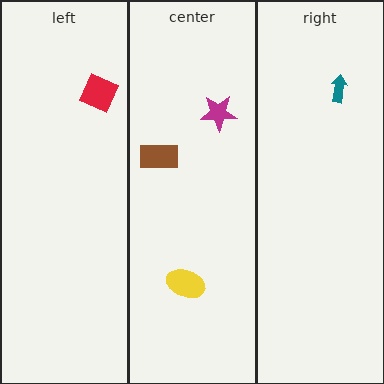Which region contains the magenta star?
The center region.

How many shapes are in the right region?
1.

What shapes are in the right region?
The teal arrow.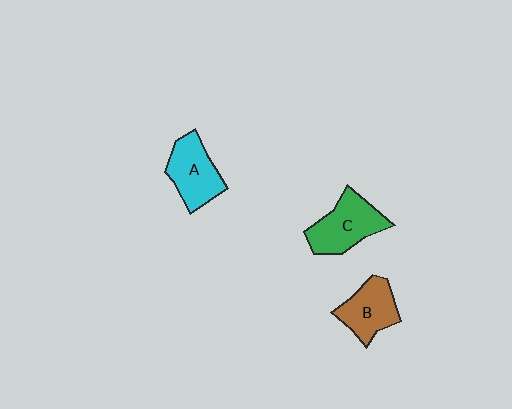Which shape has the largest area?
Shape C (green).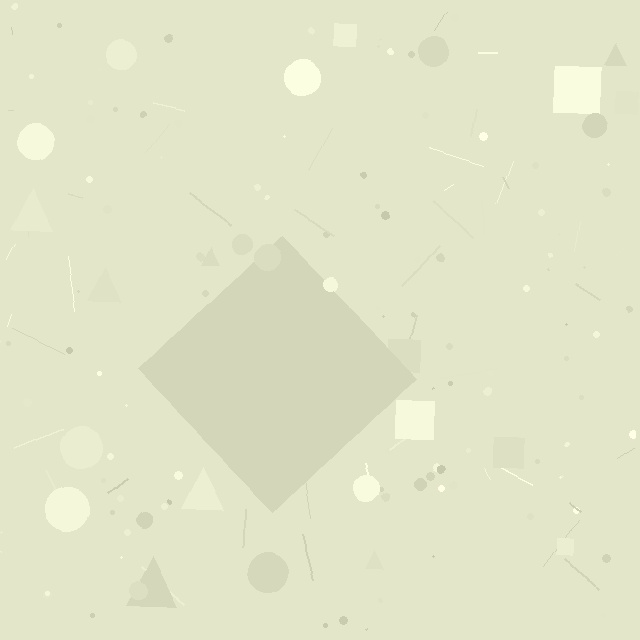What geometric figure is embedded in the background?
A diamond is embedded in the background.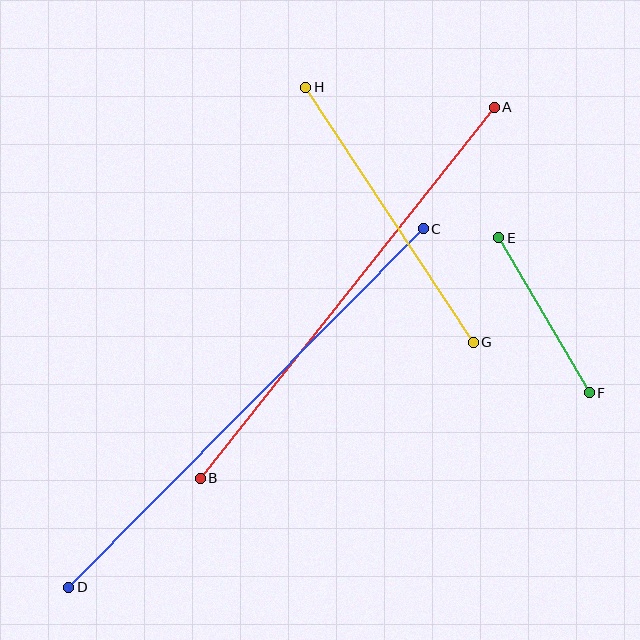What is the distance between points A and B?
The distance is approximately 473 pixels.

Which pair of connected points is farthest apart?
Points C and D are farthest apart.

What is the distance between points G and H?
The distance is approximately 305 pixels.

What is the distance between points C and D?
The distance is approximately 504 pixels.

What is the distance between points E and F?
The distance is approximately 180 pixels.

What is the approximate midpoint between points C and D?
The midpoint is at approximately (246, 408) pixels.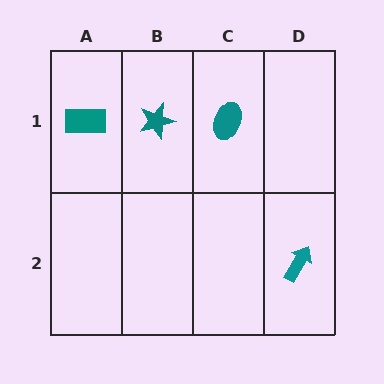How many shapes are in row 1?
3 shapes.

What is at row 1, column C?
A teal ellipse.